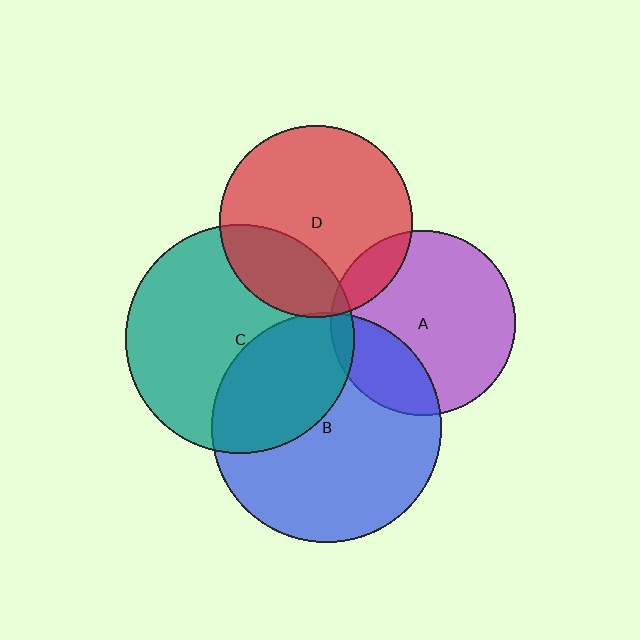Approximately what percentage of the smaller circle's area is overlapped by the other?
Approximately 35%.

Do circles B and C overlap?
Yes.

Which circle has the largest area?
Circle B (blue).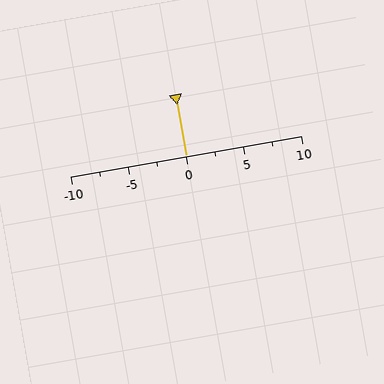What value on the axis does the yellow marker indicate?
The marker indicates approximately 0.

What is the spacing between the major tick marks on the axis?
The major ticks are spaced 5 apart.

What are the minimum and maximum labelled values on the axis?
The axis runs from -10 to 10.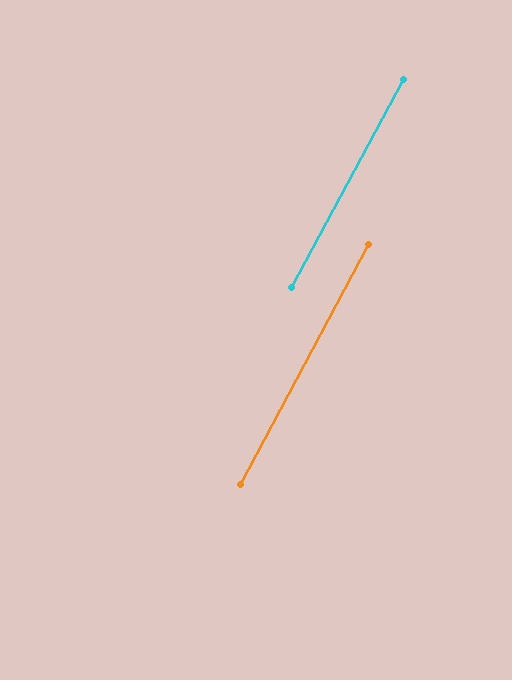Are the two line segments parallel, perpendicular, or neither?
Parallel — their directions differ by only 0.3°.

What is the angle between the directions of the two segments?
Approximately 0 degrees.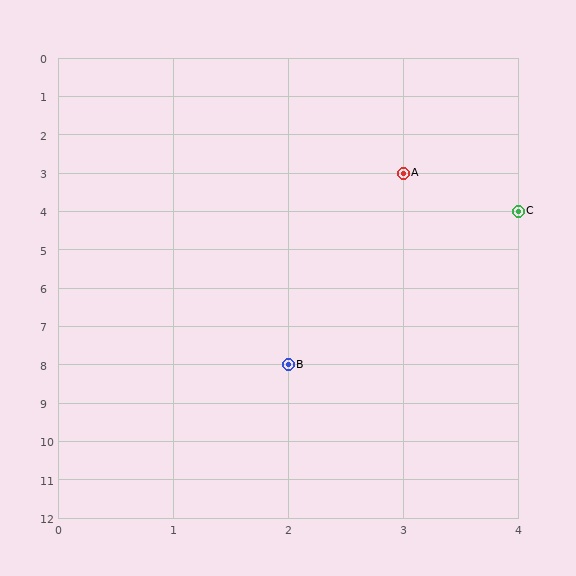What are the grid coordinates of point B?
Point B is at grid coordinates (2, 8).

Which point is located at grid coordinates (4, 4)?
Point C is at (4, 4).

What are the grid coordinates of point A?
Point A is at grid coordinates (3, 3).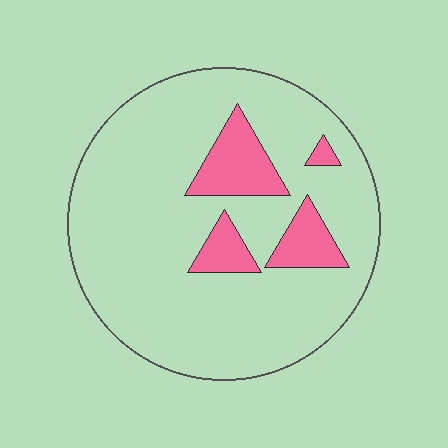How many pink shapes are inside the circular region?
4.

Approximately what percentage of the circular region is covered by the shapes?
Approximately 15%.